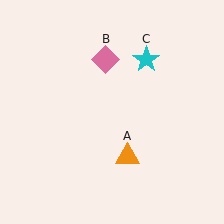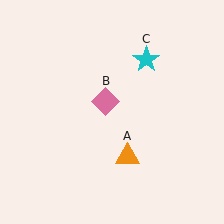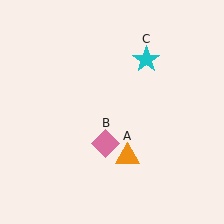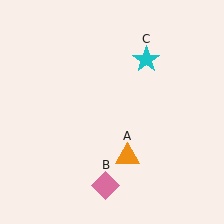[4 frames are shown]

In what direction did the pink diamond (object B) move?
The pink diamond (object B) moved down.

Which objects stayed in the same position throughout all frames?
Orange triangle (object A) and cyan star (object C) remained stationary.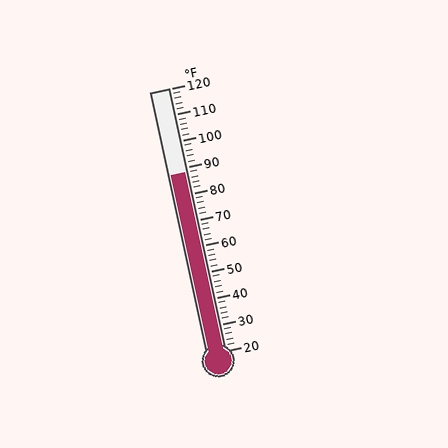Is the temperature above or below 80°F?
The temperature is above 80°F.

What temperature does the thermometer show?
The thermometer shows approximately 88°F.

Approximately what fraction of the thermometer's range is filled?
The thermometer is filled to approximately 70% of its range.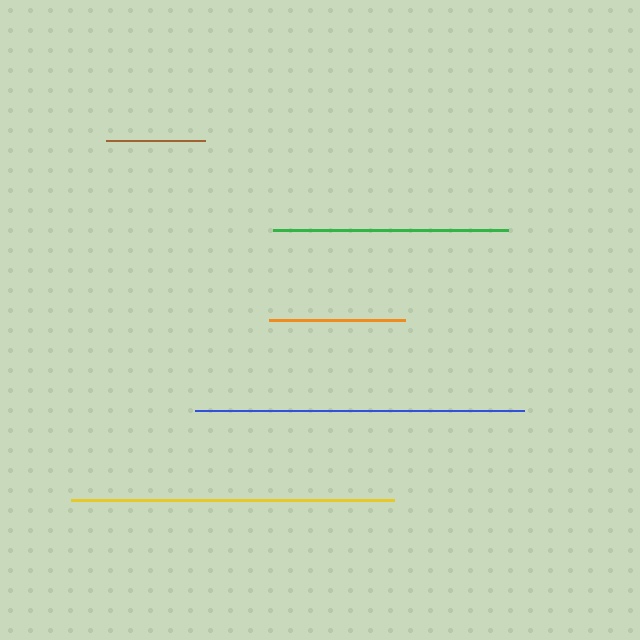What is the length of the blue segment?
The blue segment is approximately 329 pixels long.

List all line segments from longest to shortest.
From longest to shortest: blue, yellow, green, orange, brown.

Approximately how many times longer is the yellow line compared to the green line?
The yellow line is approximately 1.4 times the length of the green line.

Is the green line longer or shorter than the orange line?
The green line is longer than the orange line.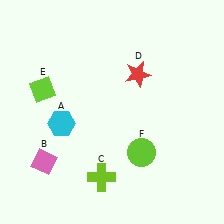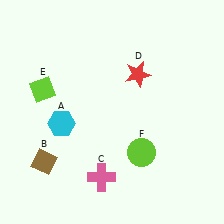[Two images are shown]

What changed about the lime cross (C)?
In Image 1, C is lime. In Image 2, it changed to pink.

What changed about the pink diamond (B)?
In Image 1, B is pink. In Image 2, it changed to brown.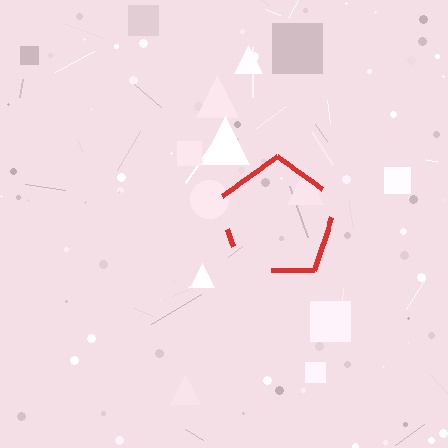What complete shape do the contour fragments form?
The contour fragments form a pentagon.